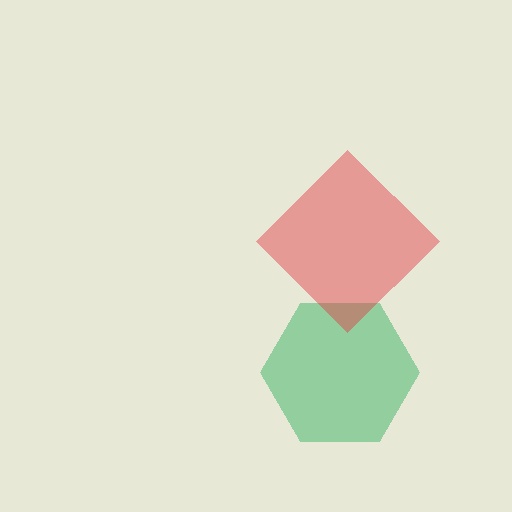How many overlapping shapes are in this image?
There are 2 overlapping shapes in the image.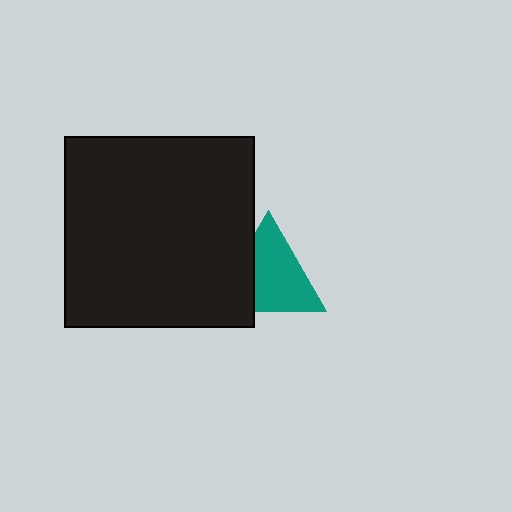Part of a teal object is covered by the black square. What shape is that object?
It is a triangle.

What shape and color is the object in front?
The object in front is a black square.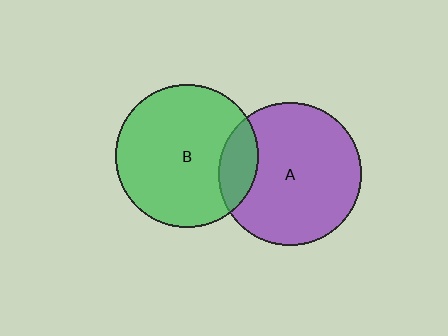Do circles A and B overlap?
Yes.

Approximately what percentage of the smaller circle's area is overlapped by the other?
Approximately 15%.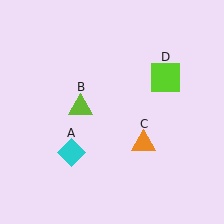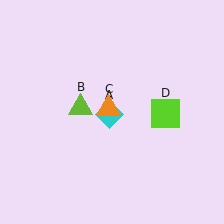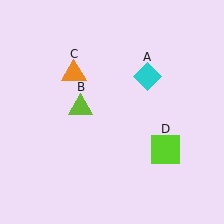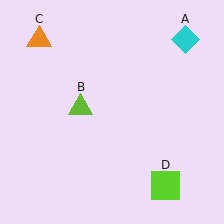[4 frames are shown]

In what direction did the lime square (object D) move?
The lime square (object D) moved down.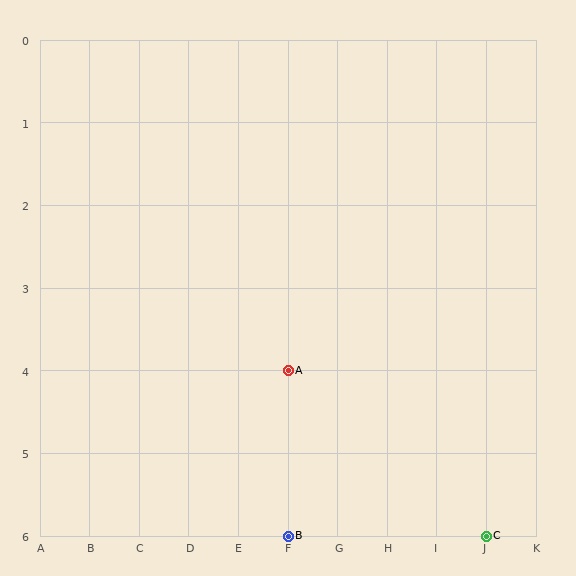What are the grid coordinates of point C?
Point C is at grid coordinates (J, 6).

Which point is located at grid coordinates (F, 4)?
Point A is at (F, 4).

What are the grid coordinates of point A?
Point A is at grid coordinates (F, 4).